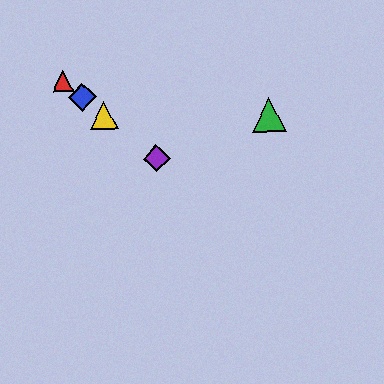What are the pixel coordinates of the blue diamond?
The blue diamond is at (82, 97).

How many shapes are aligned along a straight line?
4 shapes (the red triangle, the blue diamond, the yellow triangle, the purple diamond) are aligned along a straight line.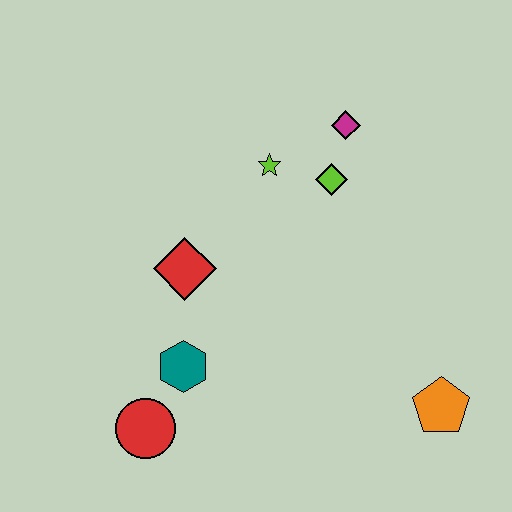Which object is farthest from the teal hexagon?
The magenta diamond is farthest from the teal hexagon.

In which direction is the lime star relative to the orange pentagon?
The lime star is above the orange pentagon.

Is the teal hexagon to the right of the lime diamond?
No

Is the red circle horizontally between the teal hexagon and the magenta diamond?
No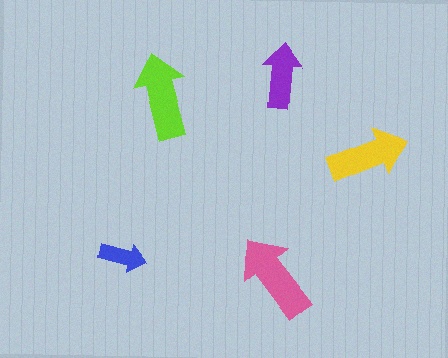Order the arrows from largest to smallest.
the pink one, the lime one, the yellow one, the purple one, the blue one.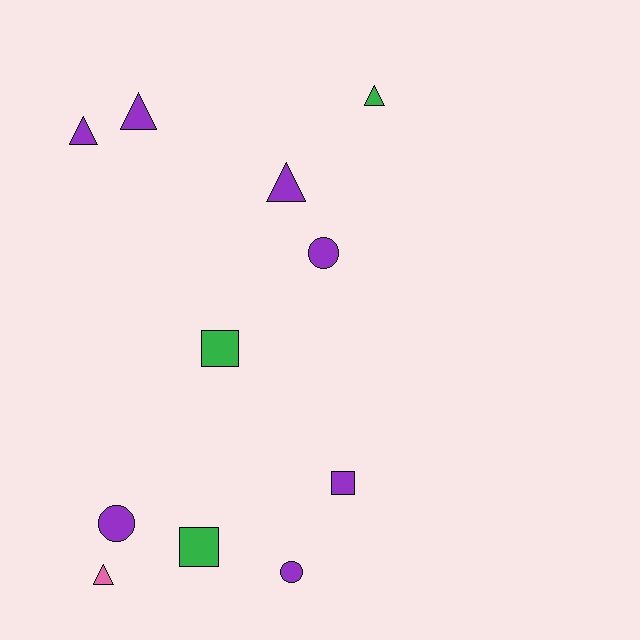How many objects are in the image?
There are 11 objects.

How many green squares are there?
There are 2 green squares.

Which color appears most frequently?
Purple, with 7 objects.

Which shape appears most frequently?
Triangle, with 5 objects.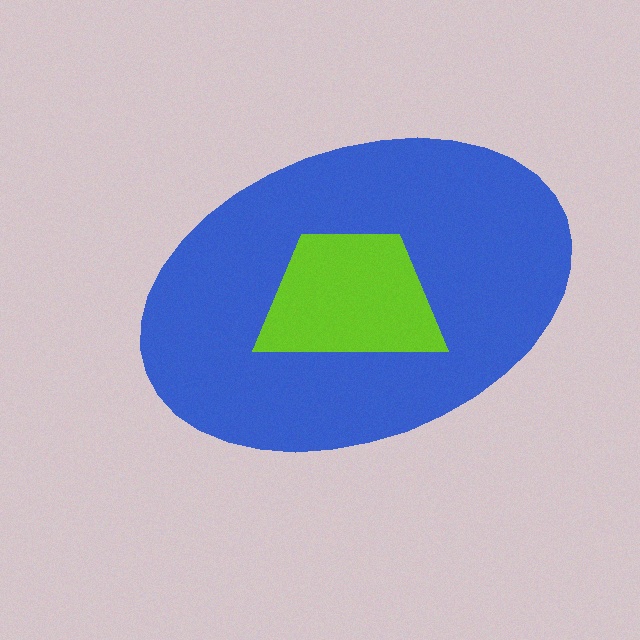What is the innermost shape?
The lime trapezoid.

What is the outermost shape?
The blue ellipse.